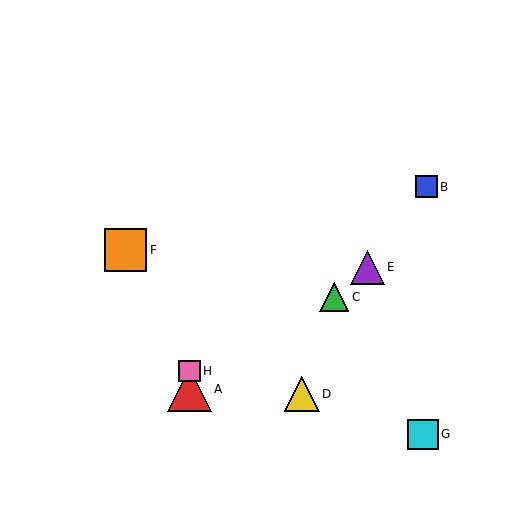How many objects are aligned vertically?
2 objects (A, H) are aligned vertically.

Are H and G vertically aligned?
No, H is at x≈189 and G is at x≈423.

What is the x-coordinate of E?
Object E is at x≈367.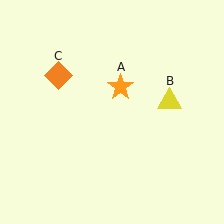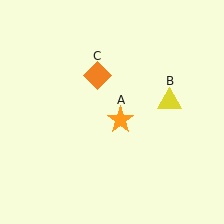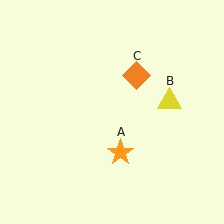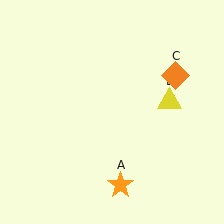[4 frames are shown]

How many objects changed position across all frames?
2 objects changed position: orange star (object A), orange diamond (object C).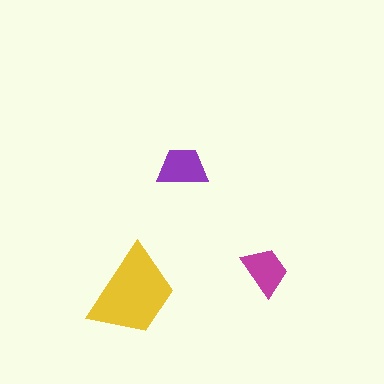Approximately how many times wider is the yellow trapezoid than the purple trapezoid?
About 2 times wider.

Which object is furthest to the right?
The magenta trapezoid is rightmost.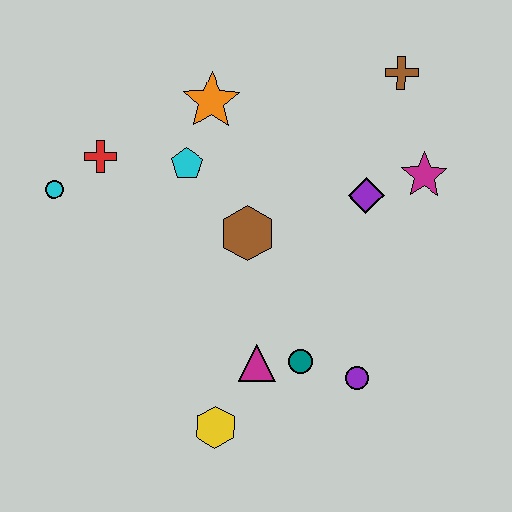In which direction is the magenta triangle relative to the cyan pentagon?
The magenta triangle is below the cyan pentagon.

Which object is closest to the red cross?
The cyan circle is closest to the red cross.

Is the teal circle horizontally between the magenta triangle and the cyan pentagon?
No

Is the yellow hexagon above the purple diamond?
No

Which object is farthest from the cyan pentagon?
The purple circle is farthest from the cyan pentagon.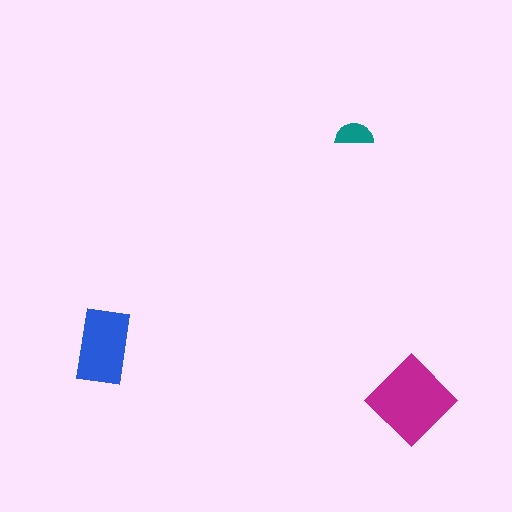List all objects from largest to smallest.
The magenta diamond, the blue rectangle, the teal semicircle.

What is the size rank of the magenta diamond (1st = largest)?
1st.